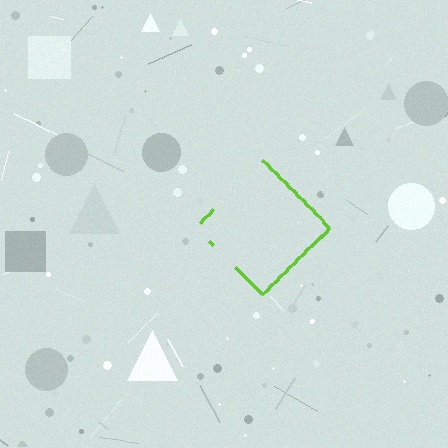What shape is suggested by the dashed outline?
The dashed outline suggests a diamond.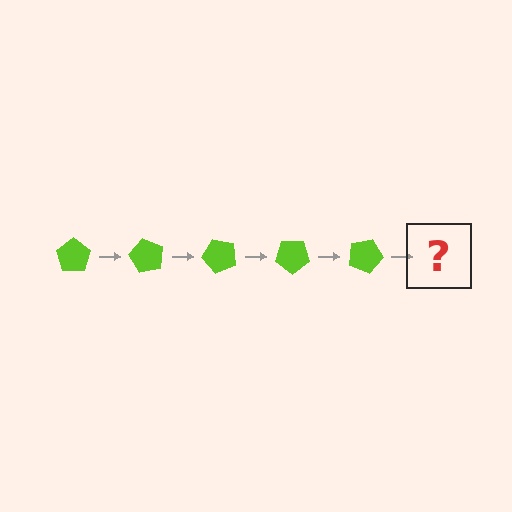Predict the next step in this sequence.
The next step is a lime pentagon rotated 300 degrees.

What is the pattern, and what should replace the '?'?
The pattern is that the pentagon rotates 60 degrees each step. The '?' should be a lime pentagon rotated 300 degrees.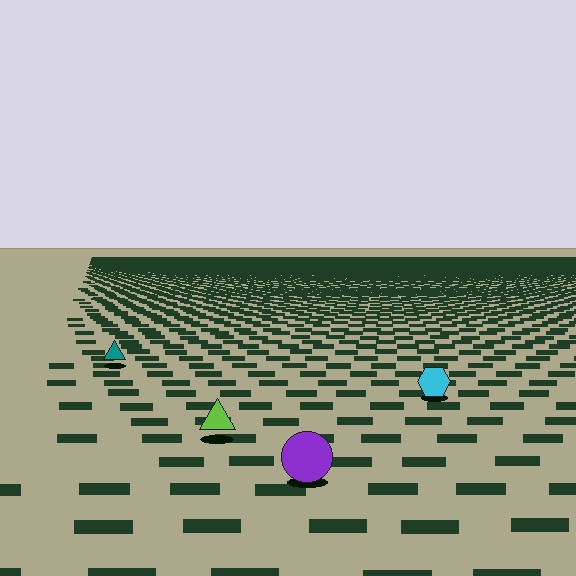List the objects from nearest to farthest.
From nearest to farthest: the purple circle, the lime triangle, the cyan hexagon, the teal triangle.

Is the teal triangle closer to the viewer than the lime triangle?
No. The lime triangle is closer — you can tell from the texture gradient: the ground texture is coarser near it.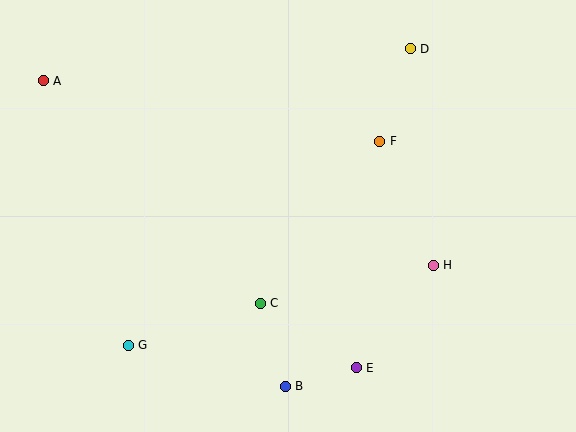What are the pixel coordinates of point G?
Point G is at (128, 345).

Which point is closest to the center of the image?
Point C at (260, 303) is closest to the center.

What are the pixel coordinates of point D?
Point D is at (410, 49).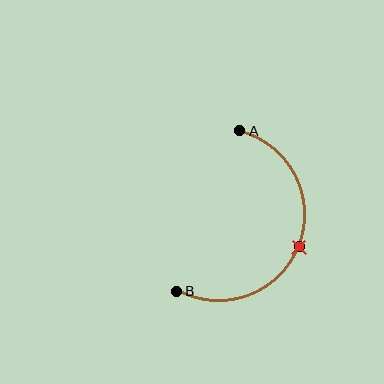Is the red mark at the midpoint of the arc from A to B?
Yes. The red mark lies on the arc at equal arc-length from both A and B — it is the arc midpoint.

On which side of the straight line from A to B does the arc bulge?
The arc bulges to the right of the straight line connecting A and B.